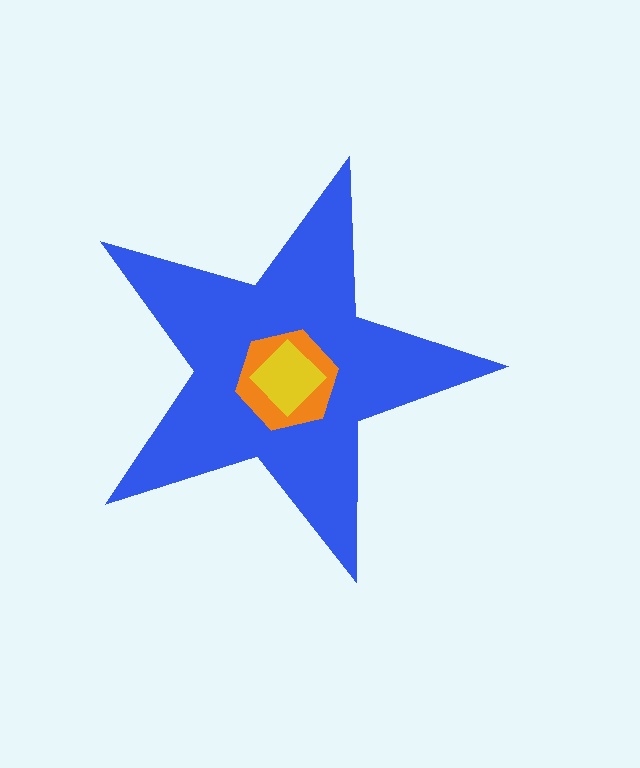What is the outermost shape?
The blue star.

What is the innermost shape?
The yellow diamond.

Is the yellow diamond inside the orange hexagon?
Yes.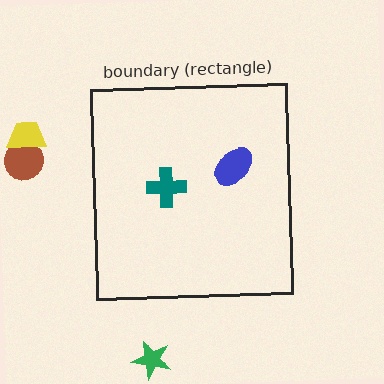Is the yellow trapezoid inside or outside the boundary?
Outside.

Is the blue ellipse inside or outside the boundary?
Inside.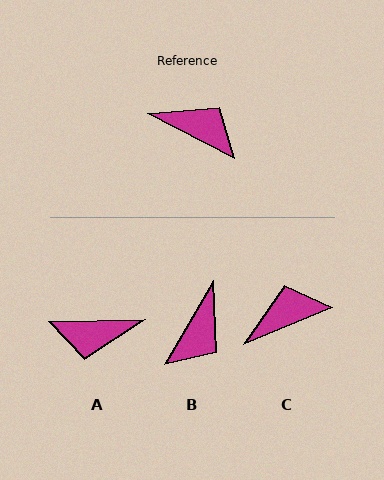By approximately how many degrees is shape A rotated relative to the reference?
Approximately 152 degrees clockwise.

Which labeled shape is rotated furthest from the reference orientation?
A, about 152 degrees away.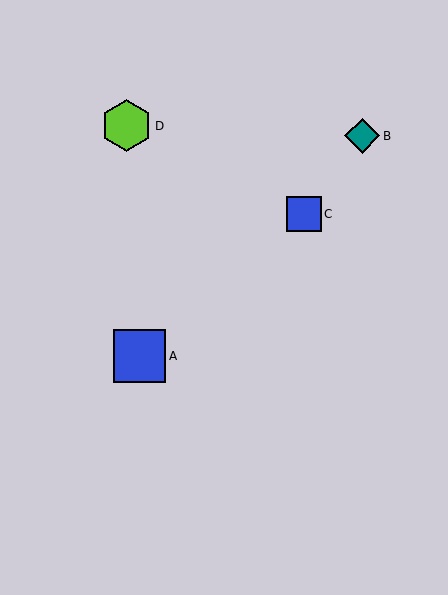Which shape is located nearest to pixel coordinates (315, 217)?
The blue square (labeled C) at (304, 214) is nearest to that location.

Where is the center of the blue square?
The center of the blue square is at (304, 214).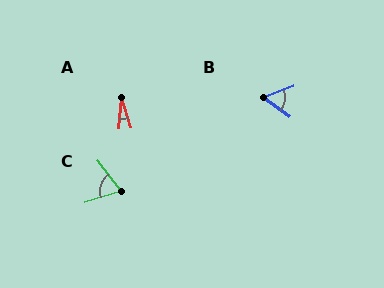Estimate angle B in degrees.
Approximately 58 degrees.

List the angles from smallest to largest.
A (22°), B (58°), C (70°).